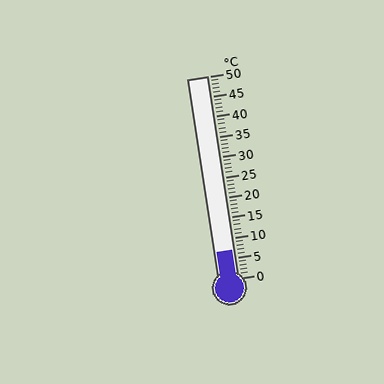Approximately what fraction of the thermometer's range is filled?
The thermometer is filled to approximately 15% of its range.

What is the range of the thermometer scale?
The thermometer scale ranges from 0°C to 50°C.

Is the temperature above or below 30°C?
The temperature is below 30°C.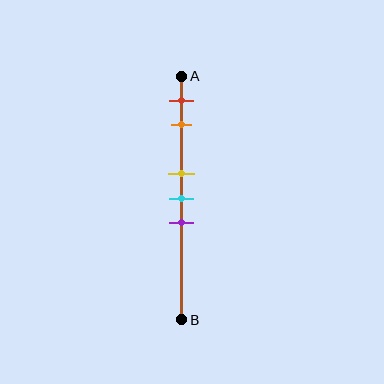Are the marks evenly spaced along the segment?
No, the marks are not evenly spaced.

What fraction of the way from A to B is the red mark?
The red mark is approximately 10% (0.1) of the way from A to B.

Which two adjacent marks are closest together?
The yellow and cyan marks are the closest adjacent pair.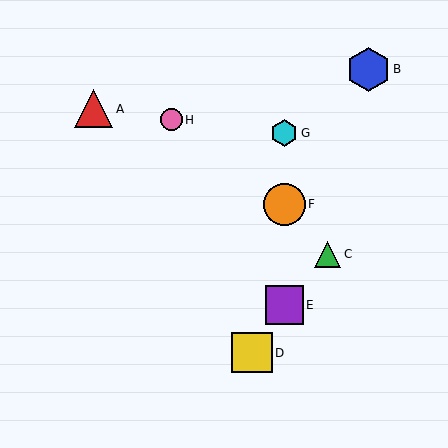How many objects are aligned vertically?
3 objects (E, F, G) are aligned vertically.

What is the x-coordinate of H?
Object H is at x≈171.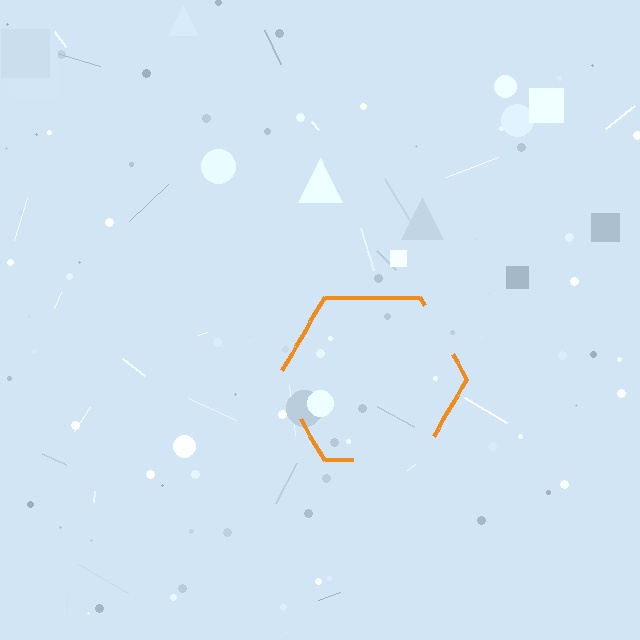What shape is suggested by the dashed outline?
The dashed outline suggests a hexagon.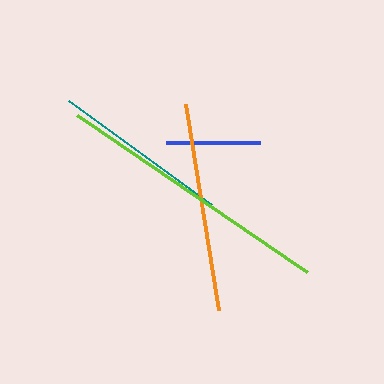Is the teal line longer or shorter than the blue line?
The teal line is longer than the blue line.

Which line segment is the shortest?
The blue line is the shortest at approximately 94 pixels.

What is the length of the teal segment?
The teal segment is approximately 177 pixels long.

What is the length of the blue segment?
The blue segment is approximately 94 pixels long.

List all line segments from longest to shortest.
From longest to shortest: lime, orange, teal, blue.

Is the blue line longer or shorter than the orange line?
The orange line is longer than the blue line.